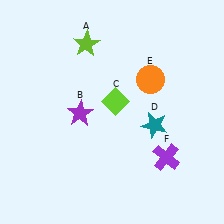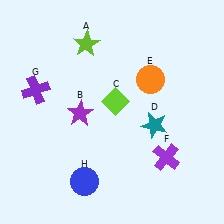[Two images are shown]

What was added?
A purple cross (G), a blue circle (H) were added in Image 2.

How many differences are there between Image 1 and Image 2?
There are 2 differences between the two images.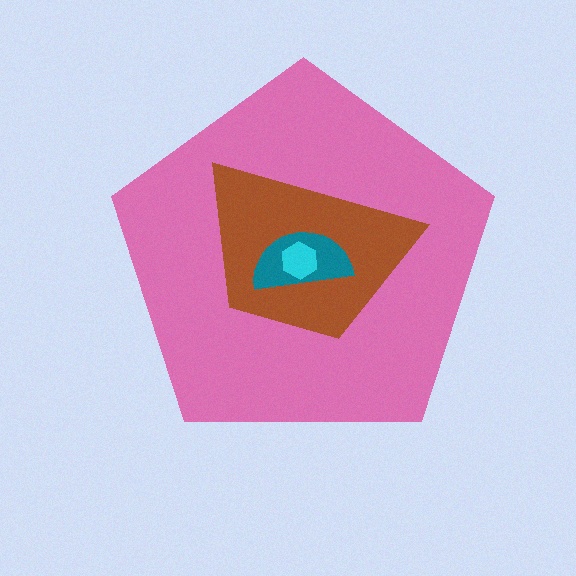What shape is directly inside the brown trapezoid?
The teal semicircle.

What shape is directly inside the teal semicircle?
The cyan hexagon.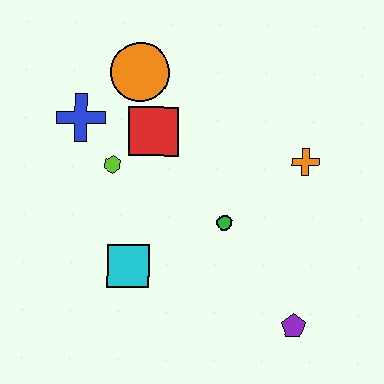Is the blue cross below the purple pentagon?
No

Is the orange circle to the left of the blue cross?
No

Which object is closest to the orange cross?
The green circle is closest to the orange cross.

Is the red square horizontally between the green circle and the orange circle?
Yes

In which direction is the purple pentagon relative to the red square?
The purple pentagon is below the red square.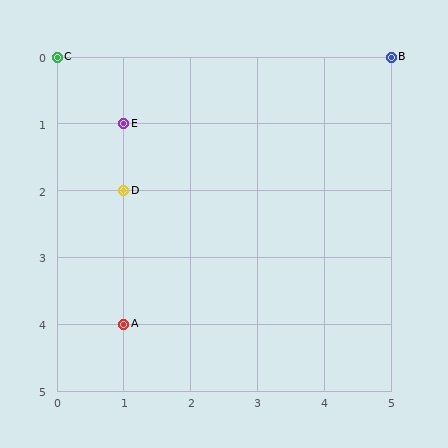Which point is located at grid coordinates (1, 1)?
Point E is at (1, 1).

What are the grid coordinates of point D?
Point D is at grid coordinates (1, 2).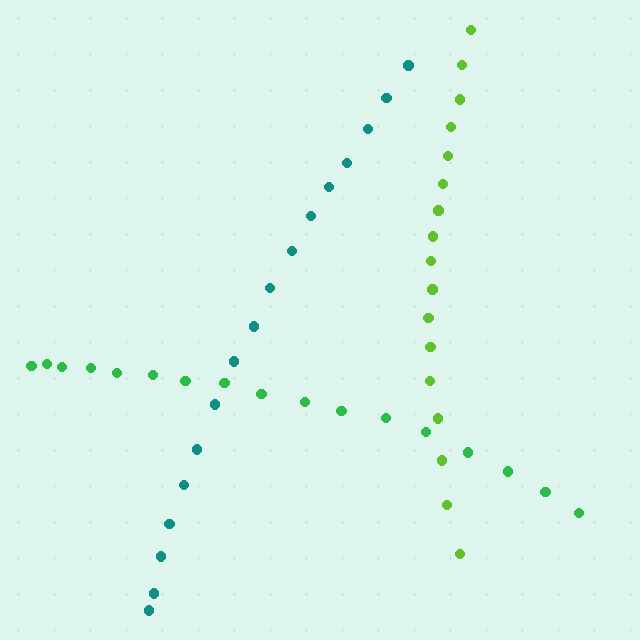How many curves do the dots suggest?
There are 3 distinct paths.